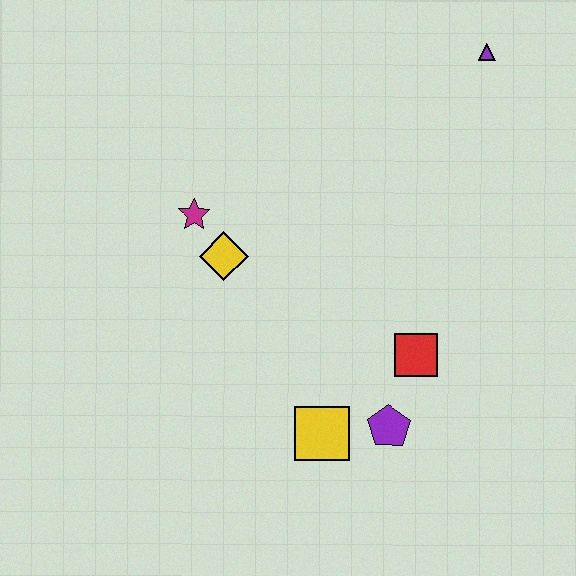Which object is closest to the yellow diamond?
The magenta star is closest to the yellow diamond.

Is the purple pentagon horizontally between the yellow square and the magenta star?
No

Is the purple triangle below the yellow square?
No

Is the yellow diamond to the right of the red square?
No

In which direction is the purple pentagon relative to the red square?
The purple pentagon is below the red square.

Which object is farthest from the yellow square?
The purple triangle is farthest from the yellow square.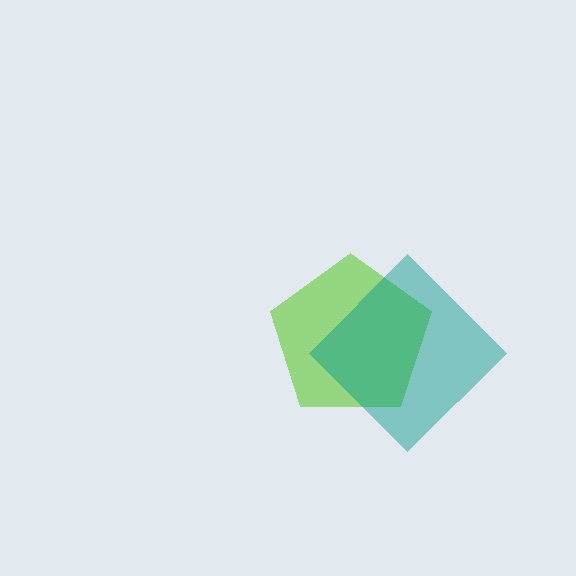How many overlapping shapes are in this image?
There are 2 overlapping shapes in the image.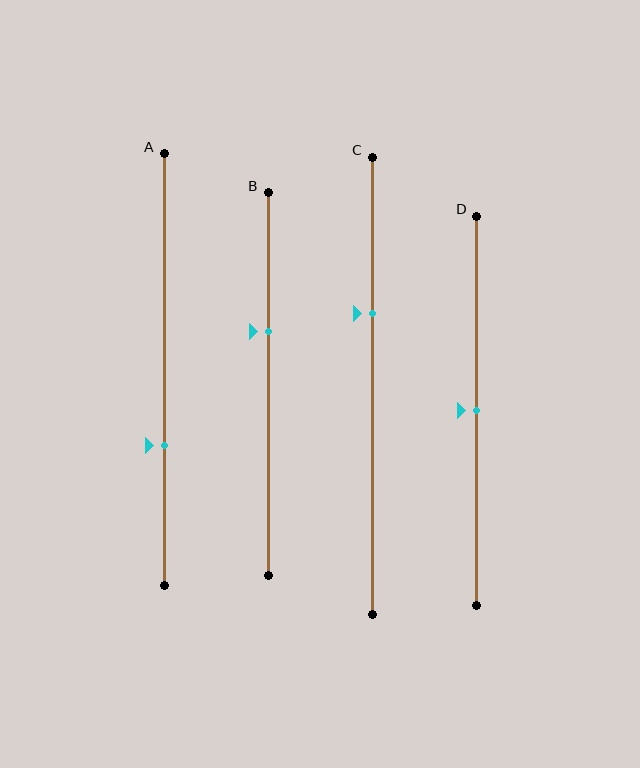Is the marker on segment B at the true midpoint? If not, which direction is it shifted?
No, the marker on segment B is shifted upward by about 14% of the segment length.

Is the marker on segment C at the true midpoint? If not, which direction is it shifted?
No, the marker on segment C is shifted upward by about 16% of the segment length.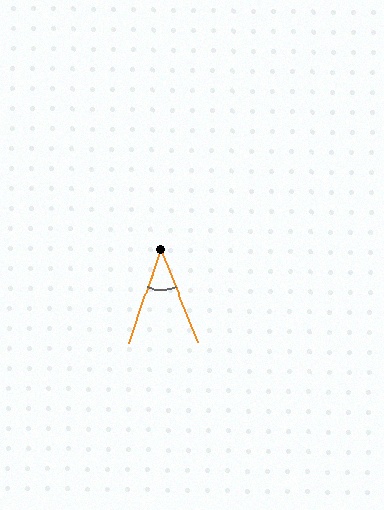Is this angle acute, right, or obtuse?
It is acute.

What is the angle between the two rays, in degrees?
Approximately 40 degrees.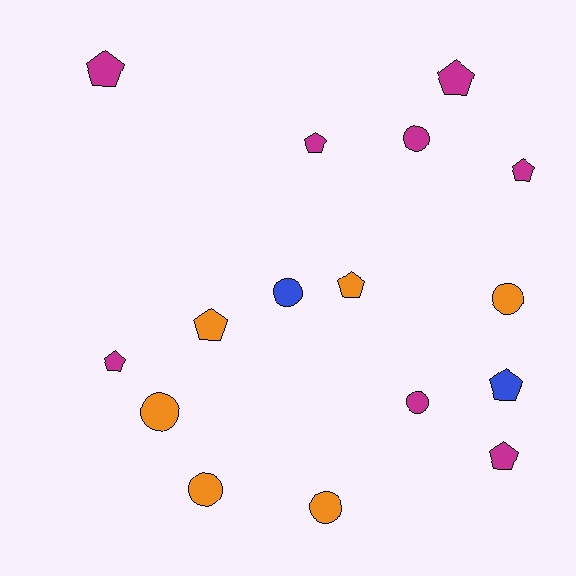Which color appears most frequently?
Magenta, with 8 objects.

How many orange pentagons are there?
There are 2 orange pentagons.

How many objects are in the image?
There are 16 objects.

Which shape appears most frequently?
Pentagon, with 9 objects.